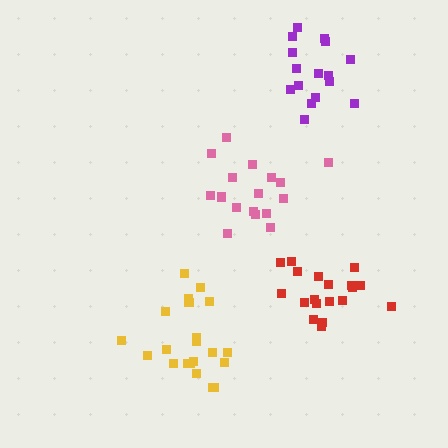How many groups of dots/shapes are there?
There are 4 groups.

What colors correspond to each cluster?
The clusters are colored: pink, red, yellow, purple.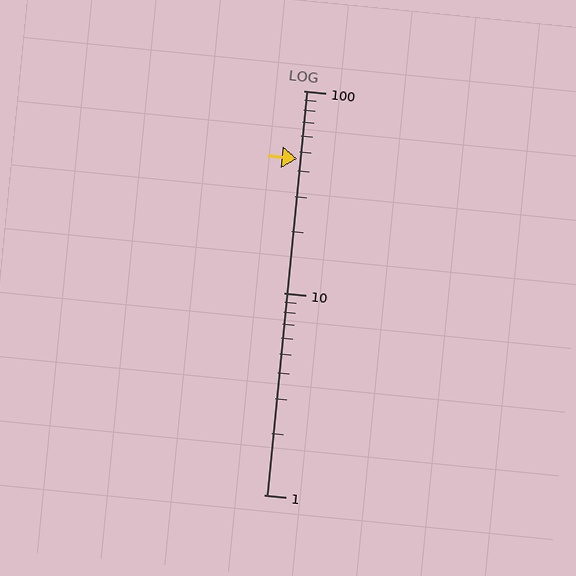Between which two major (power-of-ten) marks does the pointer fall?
The pointer is between 10 and 100.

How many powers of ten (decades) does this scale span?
The scale spans 2 decades, from 1 to 100.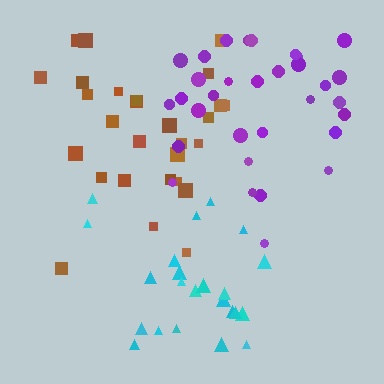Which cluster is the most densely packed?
Cyan.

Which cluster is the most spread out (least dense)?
Brown.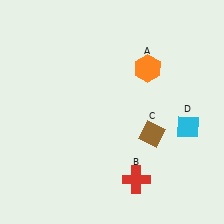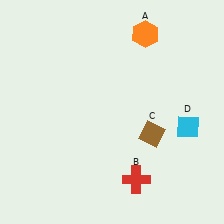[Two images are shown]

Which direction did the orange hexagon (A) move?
The orange hexagon (A) moved up.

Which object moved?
The orange hexagon (A) moved up.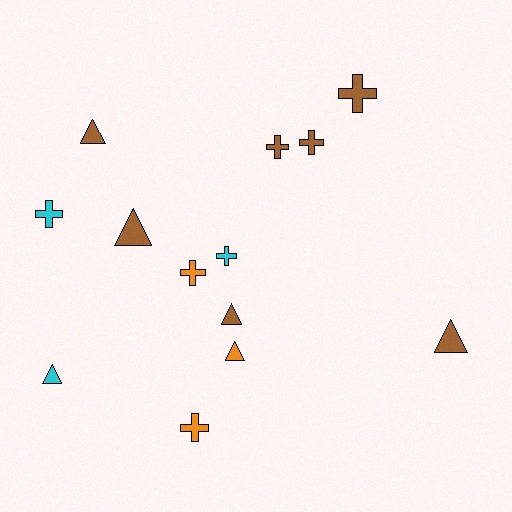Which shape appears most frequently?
Cross, with 7 objects.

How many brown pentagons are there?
There are no brown pentagons.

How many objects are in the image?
There are 13 objects.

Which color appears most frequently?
Brown, with 7 objects.